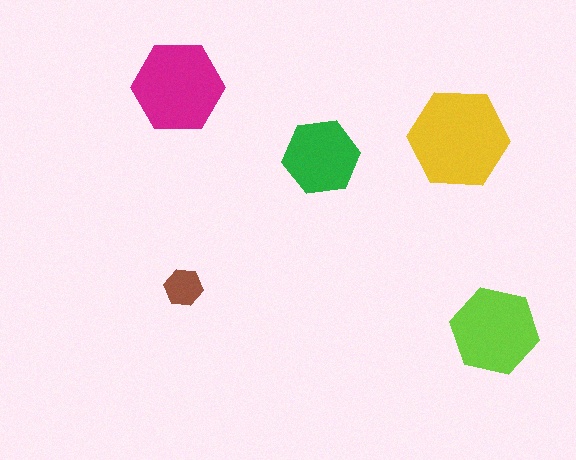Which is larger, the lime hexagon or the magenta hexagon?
The magenta one.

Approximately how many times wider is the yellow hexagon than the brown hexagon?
About 2.5 times wider.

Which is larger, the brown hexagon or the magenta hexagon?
The magenta one.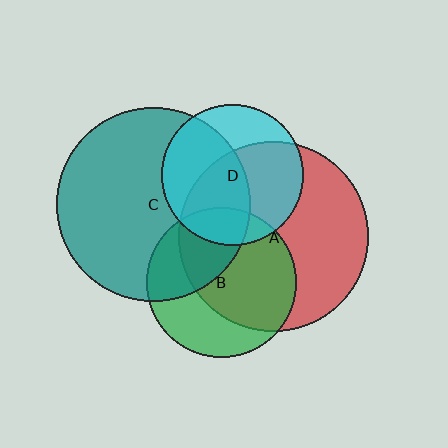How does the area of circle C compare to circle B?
Approximately 1.7 times.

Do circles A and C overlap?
Yes.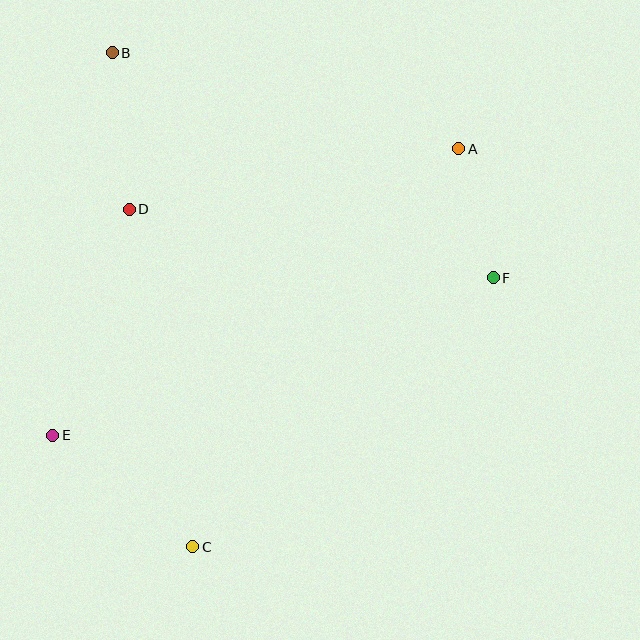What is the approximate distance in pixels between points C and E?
The distance between C and E is approximately 179 pixels.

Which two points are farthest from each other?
Points B and C are farthest from each other.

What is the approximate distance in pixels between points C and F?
The distance between C and F is approximately 403 pixels.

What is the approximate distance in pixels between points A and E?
The distance between A and E is approximately 497 pixels.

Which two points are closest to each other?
Points A and F are closest to each other.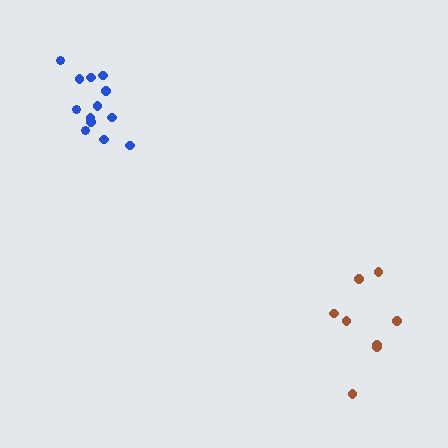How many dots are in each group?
Group 1: 13 dots, Group 2: 8 dots (21 total).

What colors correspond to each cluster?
The clusters are colored: blue, brown.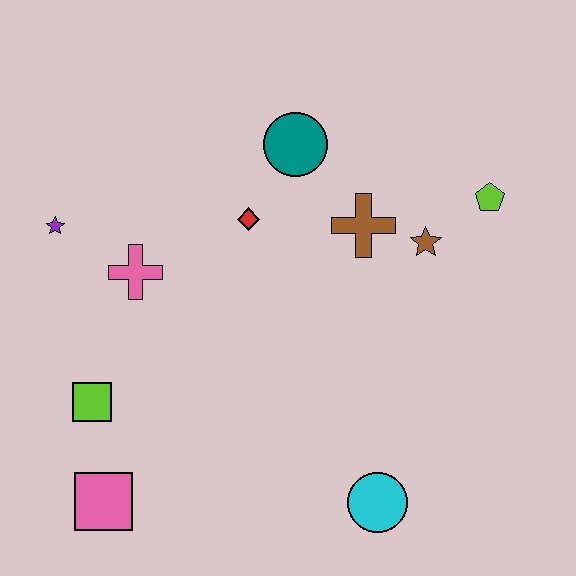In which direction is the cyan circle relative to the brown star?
The cyan circle is below the brown star.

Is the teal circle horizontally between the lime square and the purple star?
No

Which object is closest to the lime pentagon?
The brown star is closest to the lime pentagon.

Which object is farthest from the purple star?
The lime pentagon is farthest from the purple star.